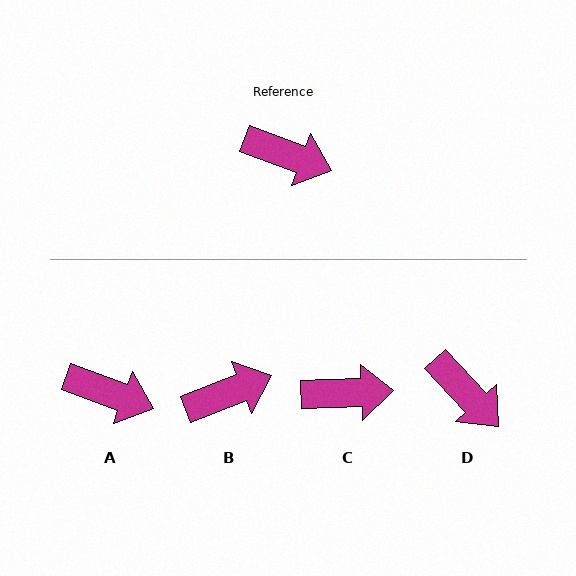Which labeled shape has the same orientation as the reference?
A.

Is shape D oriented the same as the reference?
No, it is off by about 27 degrees.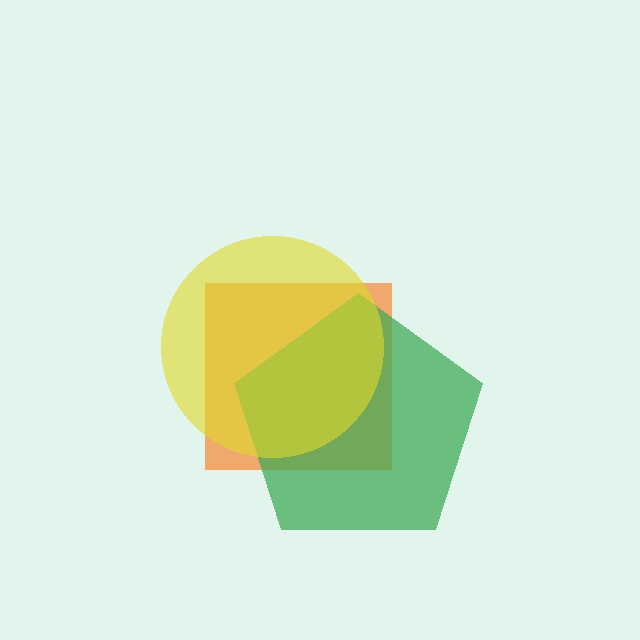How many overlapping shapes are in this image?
There are 3 overlapping shapes in the image.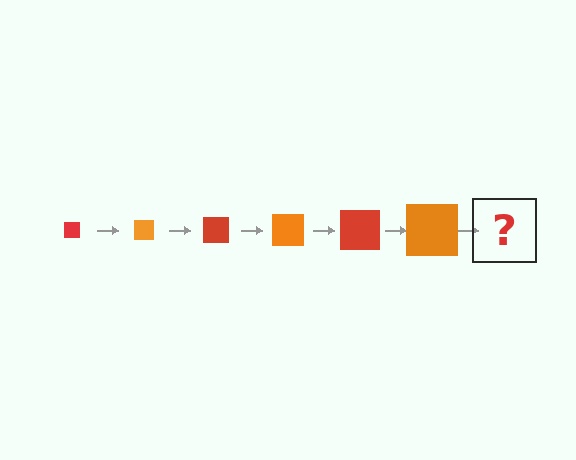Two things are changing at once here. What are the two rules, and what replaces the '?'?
The two rules are that the square grows larger each step and the color cycles through red and orange. The '?' should be a red square, larger than the previous one.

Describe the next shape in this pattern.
It should be a red square, larger than the previous one.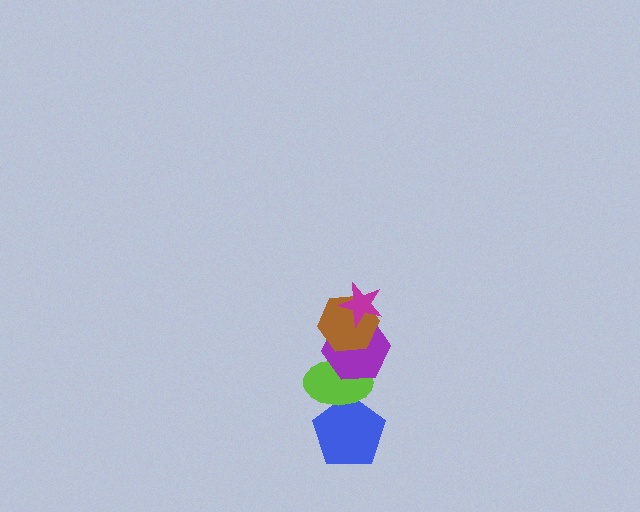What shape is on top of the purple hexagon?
The brown hexagon is on top of the purple hexagon.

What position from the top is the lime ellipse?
The lime ellipse is 4th from the top.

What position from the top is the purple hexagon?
The purple hexagon is 3rd from the top.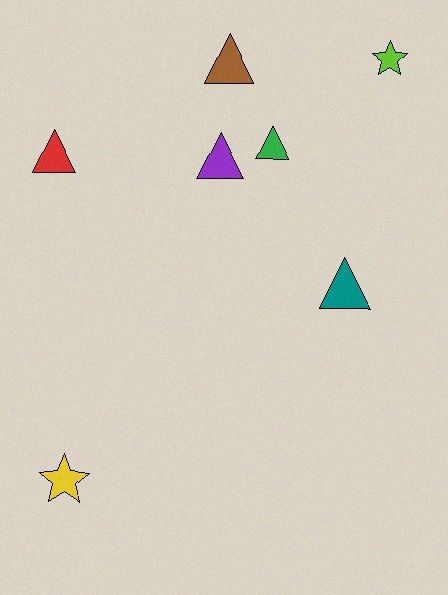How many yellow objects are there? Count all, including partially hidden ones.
There is 1 yellow object.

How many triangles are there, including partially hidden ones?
There are 5 triangles.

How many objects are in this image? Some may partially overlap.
There are 7 objects.